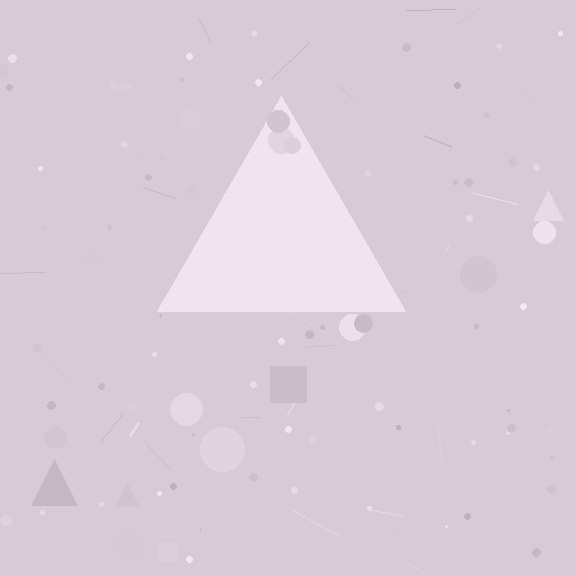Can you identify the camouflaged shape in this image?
The camouflaged shape is a triangle.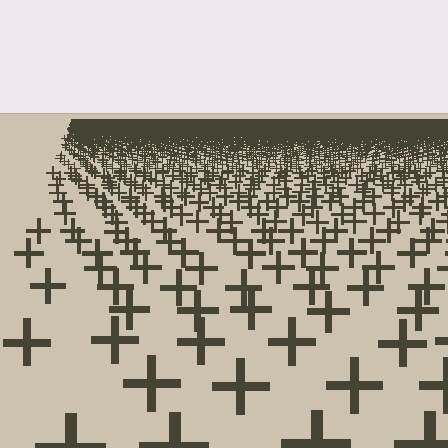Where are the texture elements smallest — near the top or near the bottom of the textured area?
Near the top.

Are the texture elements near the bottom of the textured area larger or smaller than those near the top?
Larger. Near the bottom, elements are closer to the viewer and appear at a bigger on-screen size.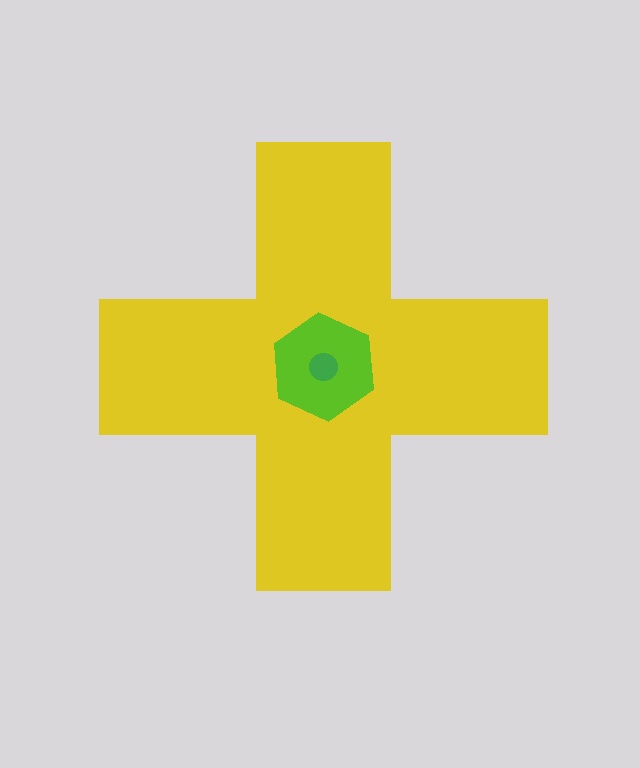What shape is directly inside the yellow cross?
The lime hexagon.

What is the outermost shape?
The yellow cross.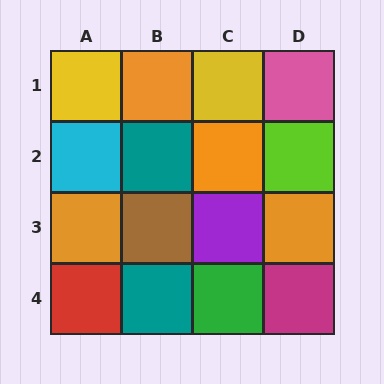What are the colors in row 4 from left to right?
Red, teal, green, magenta.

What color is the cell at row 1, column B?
Orange.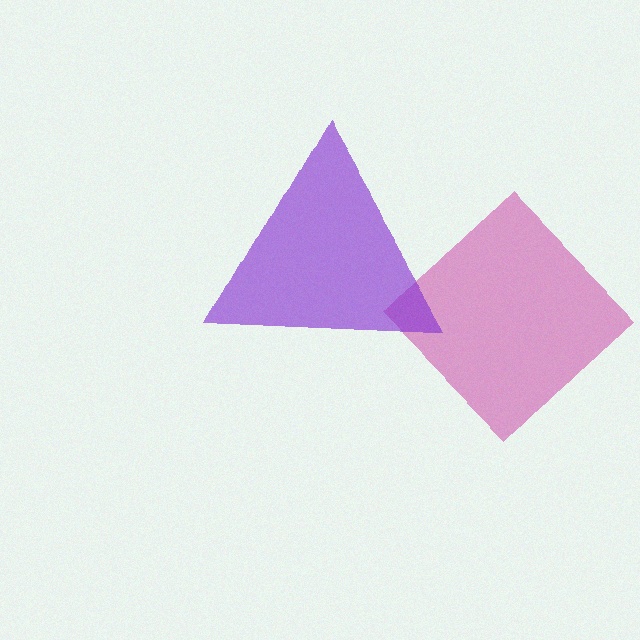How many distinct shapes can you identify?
There are 2 distinct shapes: a magenta diamond, a purple triangle.